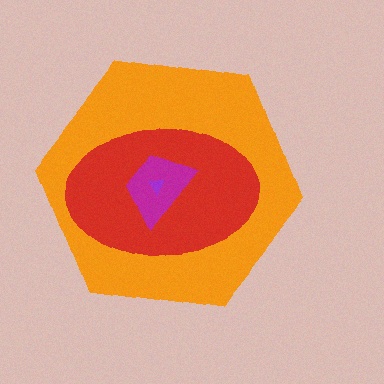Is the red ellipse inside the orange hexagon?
Yes.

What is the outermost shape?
The orange hexagon.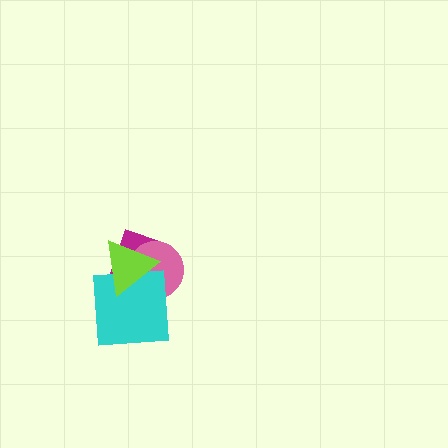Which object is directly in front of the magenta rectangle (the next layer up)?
The pink circle is directly in front of the magenta rectangle.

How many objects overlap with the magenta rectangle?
3 objects overlap with the magenta rectangle.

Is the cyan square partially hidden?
Yes, it is partially covered by another shape.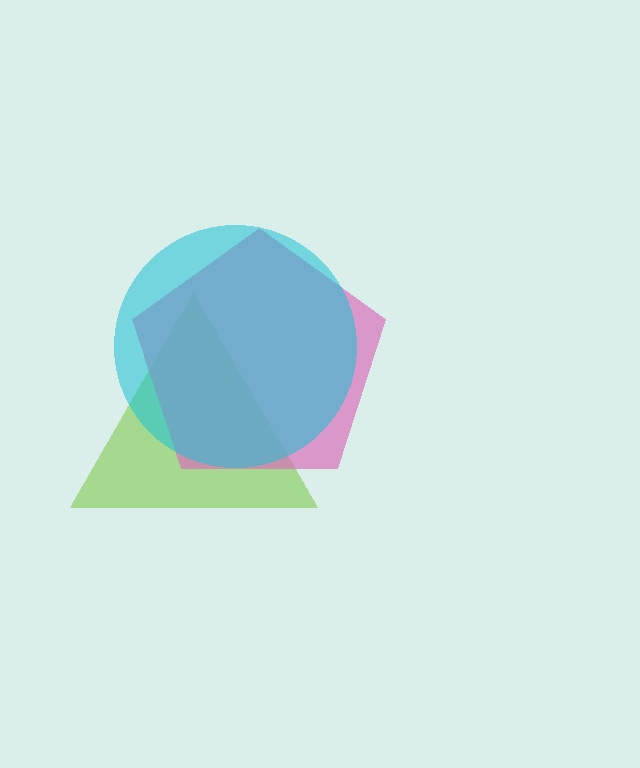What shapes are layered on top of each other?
The layered shapes are: a lime triangle, a pink pentagon, a cyan circle.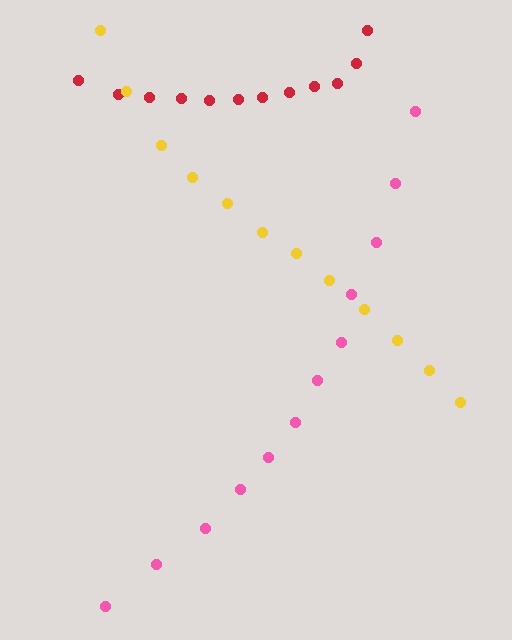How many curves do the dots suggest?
There are 3 distinct paths.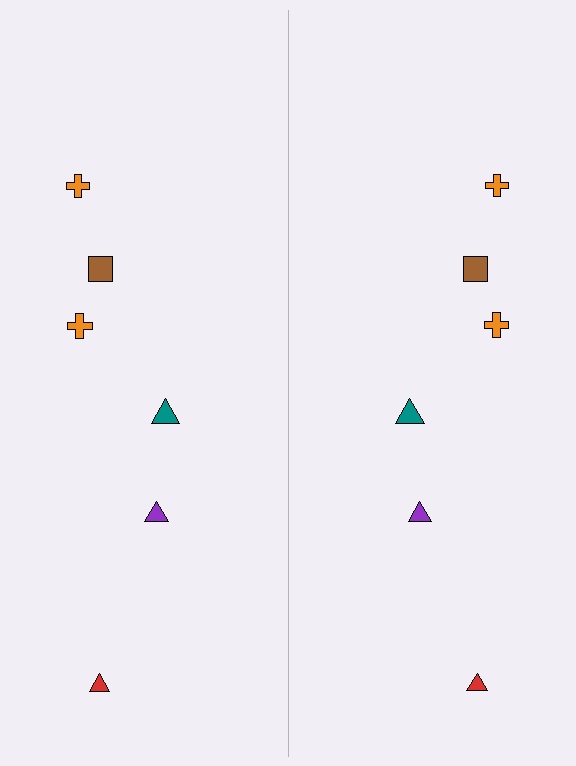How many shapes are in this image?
There are 12 shapes in this image.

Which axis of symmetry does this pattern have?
The pattern has a vertical axis of symmetry running through the center of the image.